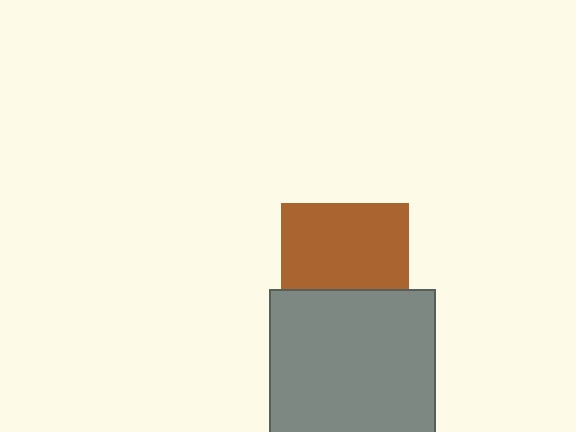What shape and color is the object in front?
The object in front is a gray rectangle.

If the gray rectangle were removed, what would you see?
You would see the complete brown square.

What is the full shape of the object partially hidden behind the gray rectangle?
The partially hidden object is a brown square.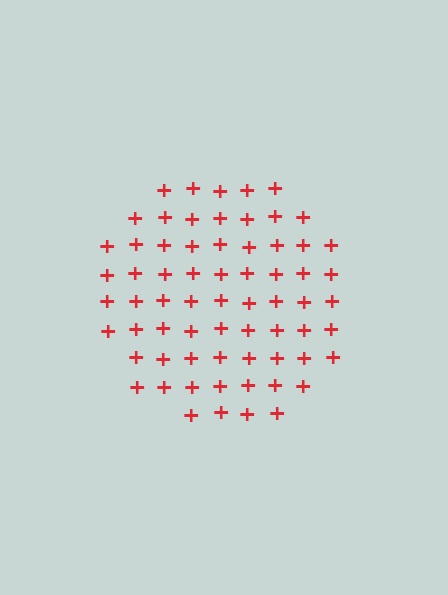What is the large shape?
The large shape is a circle.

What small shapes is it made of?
It is made of small plus signs.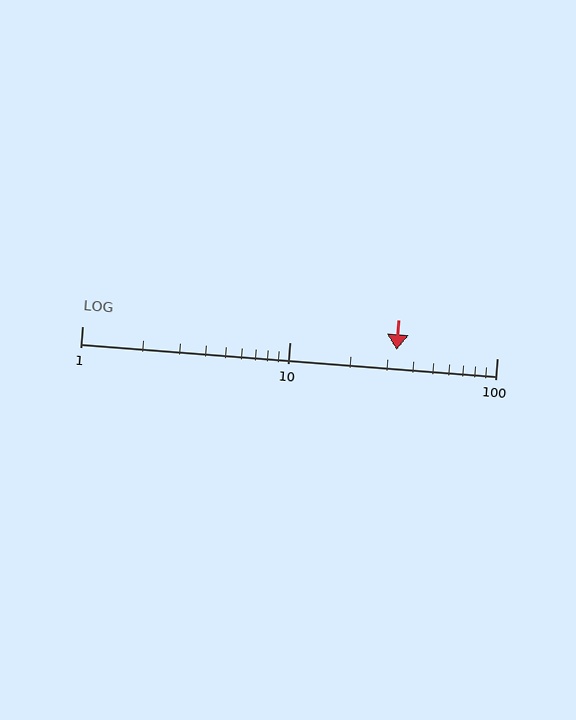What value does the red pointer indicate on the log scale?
The pointer indicates approximately 33.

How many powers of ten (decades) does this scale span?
The scale spans 2 decades, from 1 to 100.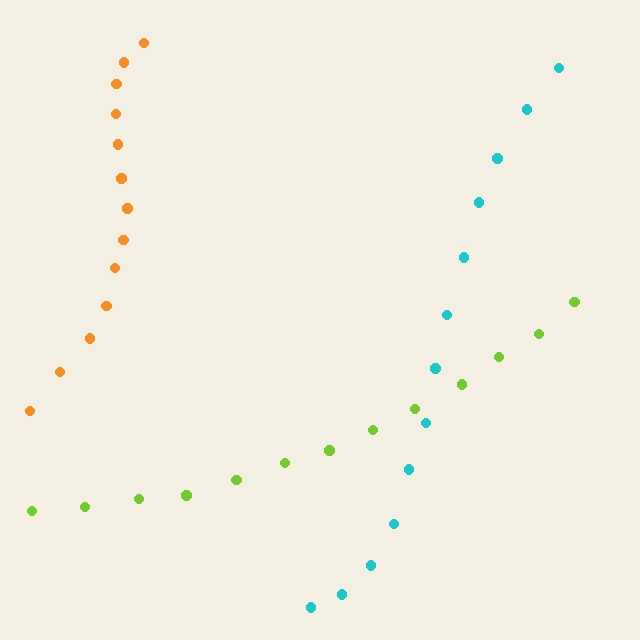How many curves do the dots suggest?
There are 3 distinct paths.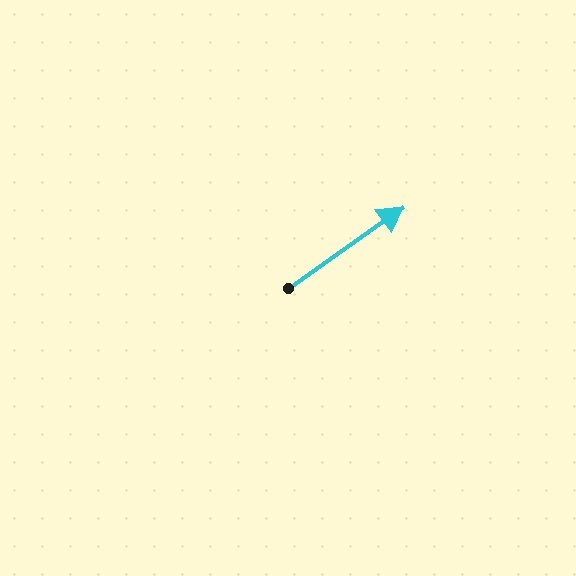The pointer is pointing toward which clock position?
Roughly 2 o'clock.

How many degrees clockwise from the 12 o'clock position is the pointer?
Approximately 55 degrees.